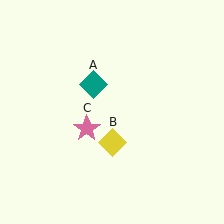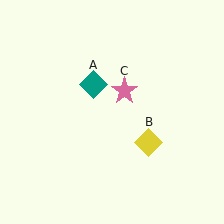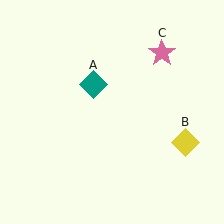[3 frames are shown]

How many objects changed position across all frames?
2 objects changed position: yellow diamond (object B), pink star (object C).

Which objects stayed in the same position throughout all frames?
Teal diamond (object A) remained stationary.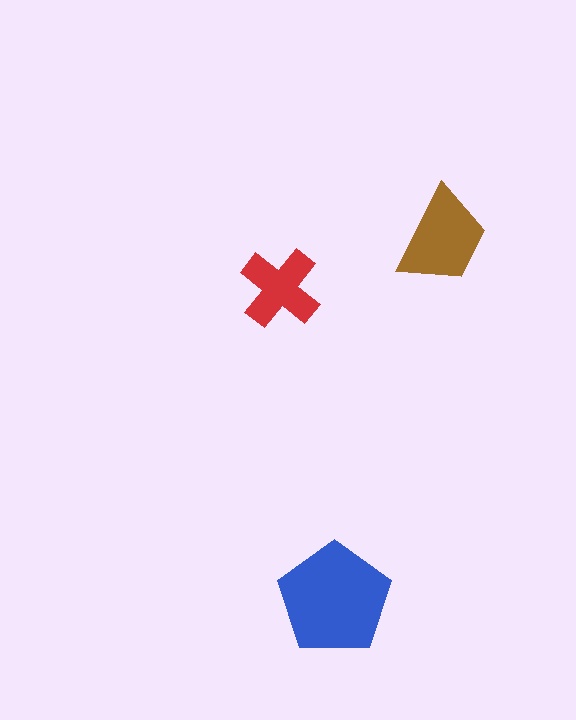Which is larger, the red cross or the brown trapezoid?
The brown trapezoid.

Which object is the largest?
The blue pentagon.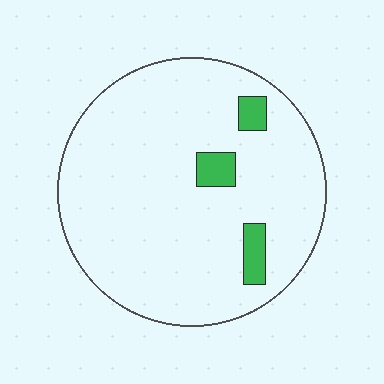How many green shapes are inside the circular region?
3.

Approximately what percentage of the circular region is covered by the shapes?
Approximately 5%.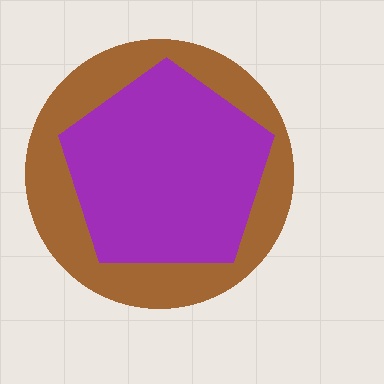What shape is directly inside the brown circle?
The purple pentagon.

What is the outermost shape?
The brown circle.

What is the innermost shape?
The purple pentagon.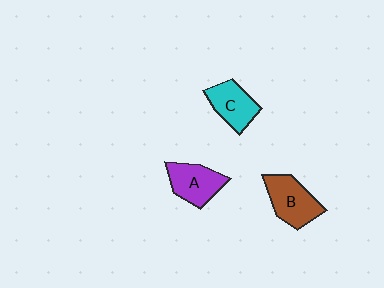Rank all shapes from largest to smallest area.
From largest to smallest: B (brown), A (purple), C (cyan).